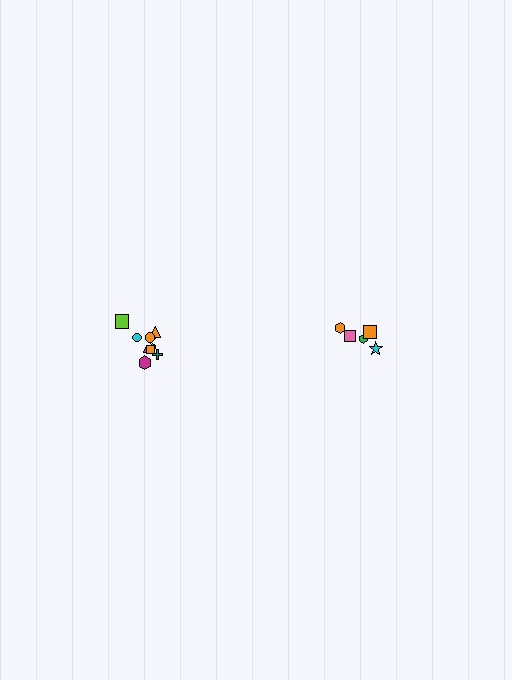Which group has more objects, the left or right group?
The left group.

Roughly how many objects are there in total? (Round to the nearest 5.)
Roughly 15 objects in total.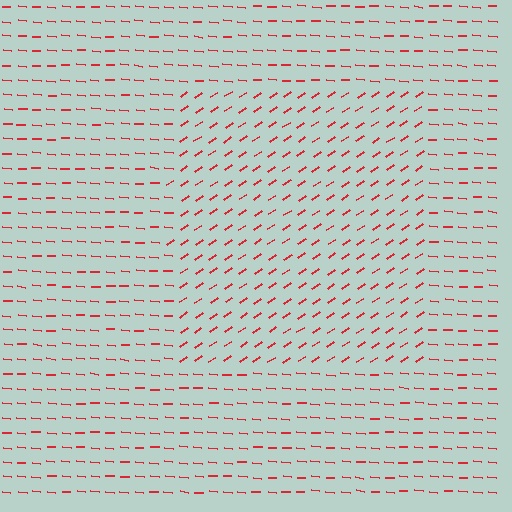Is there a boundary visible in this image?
Yes, there is a texture boundary formed by a change in line orientation.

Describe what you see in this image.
The image is filled with small red line segments. A rectangle region in the image has lines oriented differently from the surrounding lines, creating a visible texture boundary.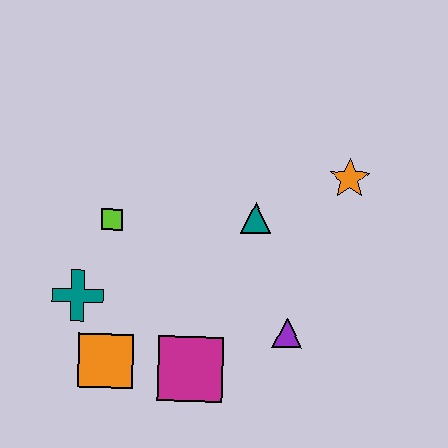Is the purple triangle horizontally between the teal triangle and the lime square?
No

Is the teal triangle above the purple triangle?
Yes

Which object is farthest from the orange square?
The orange star is farthest from the orange square.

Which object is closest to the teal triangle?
The orange star is closest to the teal triangle.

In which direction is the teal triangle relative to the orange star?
The teal triangle is to the left of the orange star.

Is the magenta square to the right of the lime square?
Yes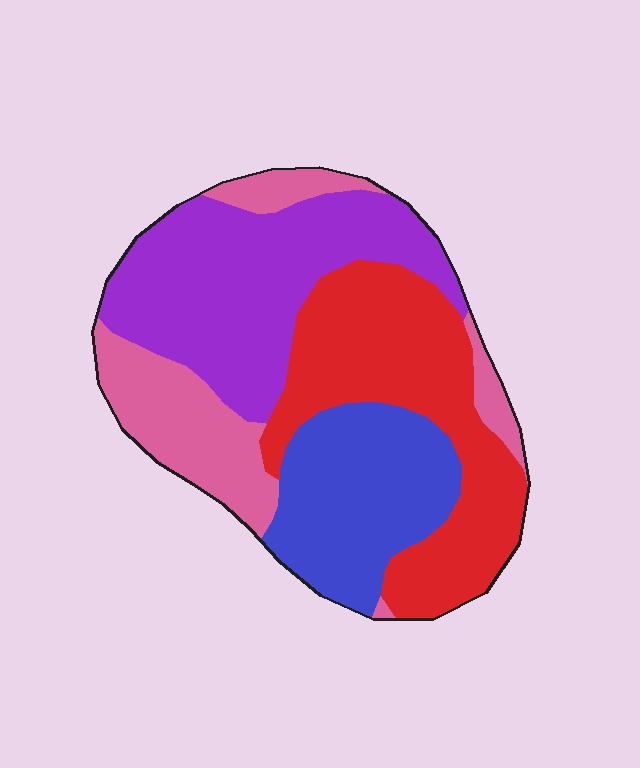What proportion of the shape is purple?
Purple takes up about one third (1/3) of the shape.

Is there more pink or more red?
Red.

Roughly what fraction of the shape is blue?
Blue takes up less than a quarter of the shape.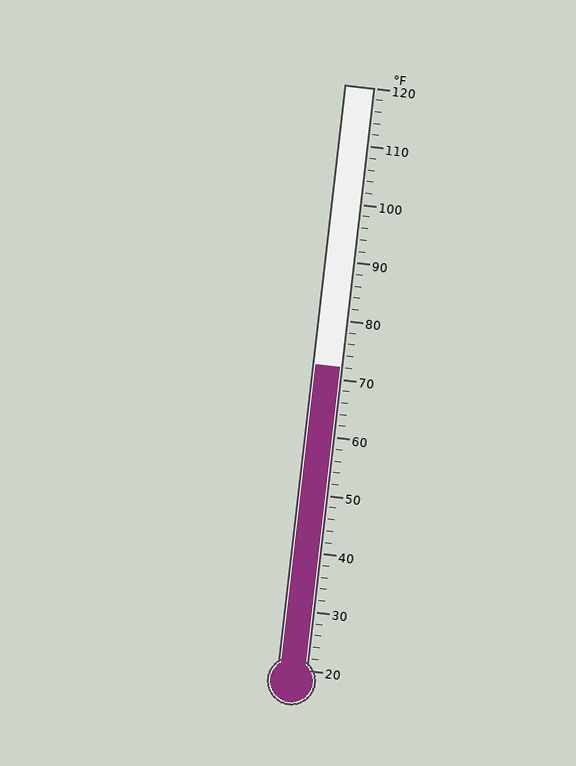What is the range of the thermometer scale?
The thermometer scale ranges from 20°F to 120°F.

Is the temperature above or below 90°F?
The temperature is below 90°F.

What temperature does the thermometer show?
The thermometer shows approximately 72°F.